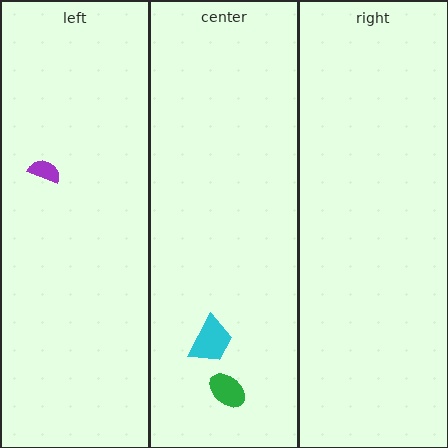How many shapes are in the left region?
1.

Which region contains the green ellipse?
The center region.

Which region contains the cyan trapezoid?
The center region.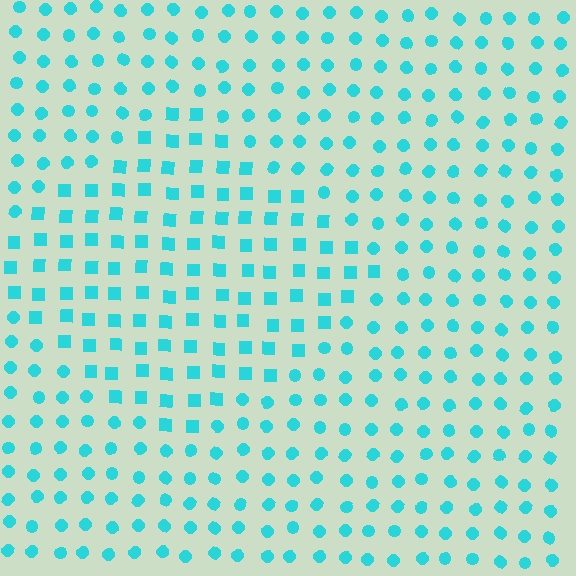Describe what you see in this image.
The image is filled with small cyan elements arranged in a uniform grid. A diamond-shaped region contains squares, while the surrounding area contains circles. The boundary is defined purely by the change in element shape.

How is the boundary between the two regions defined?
The boundary is defined by a change in element shape: squares inside vs. circles outside. All elements share the same color and spacing.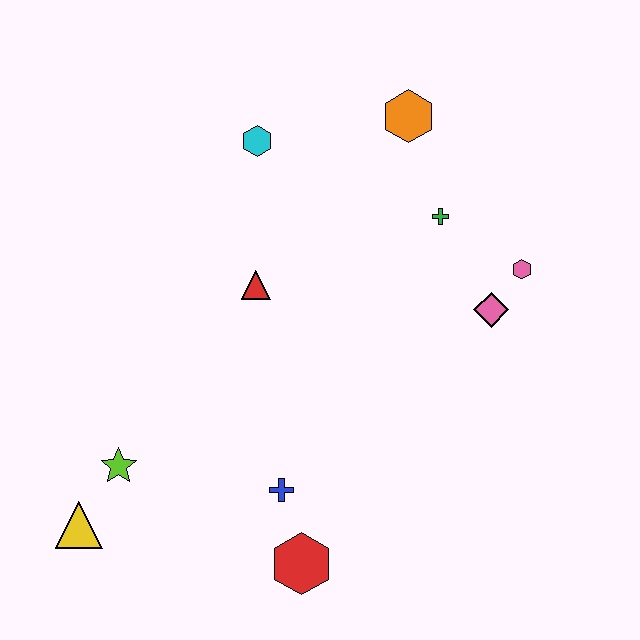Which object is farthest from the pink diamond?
The yellow triangle is farthest from the pink diamond.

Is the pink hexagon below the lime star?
No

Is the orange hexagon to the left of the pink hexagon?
Yes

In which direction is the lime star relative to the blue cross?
The lime star is to the left of the blue cross.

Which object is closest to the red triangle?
The cyan hexagon is closest to the red triangle.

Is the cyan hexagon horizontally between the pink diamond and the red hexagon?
No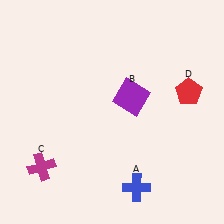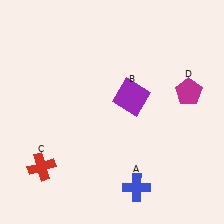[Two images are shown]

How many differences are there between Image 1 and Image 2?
There are 2 differences between the two images.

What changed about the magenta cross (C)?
In Image 1, C is magenta. In Image 2, it changed to red.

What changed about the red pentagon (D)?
In Image 1, D is red. In Image 2, it changed to magenta.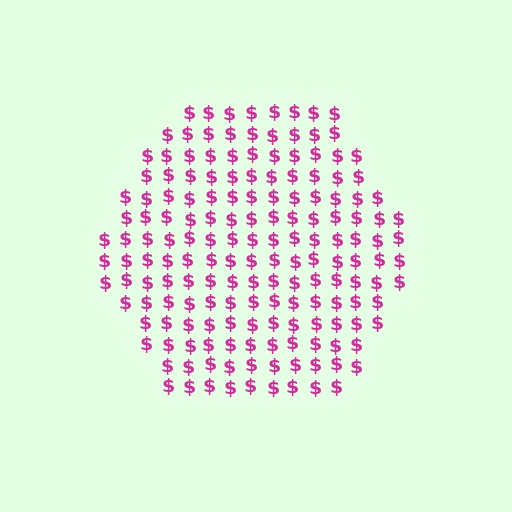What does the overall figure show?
The overall figure shows a hexagon.